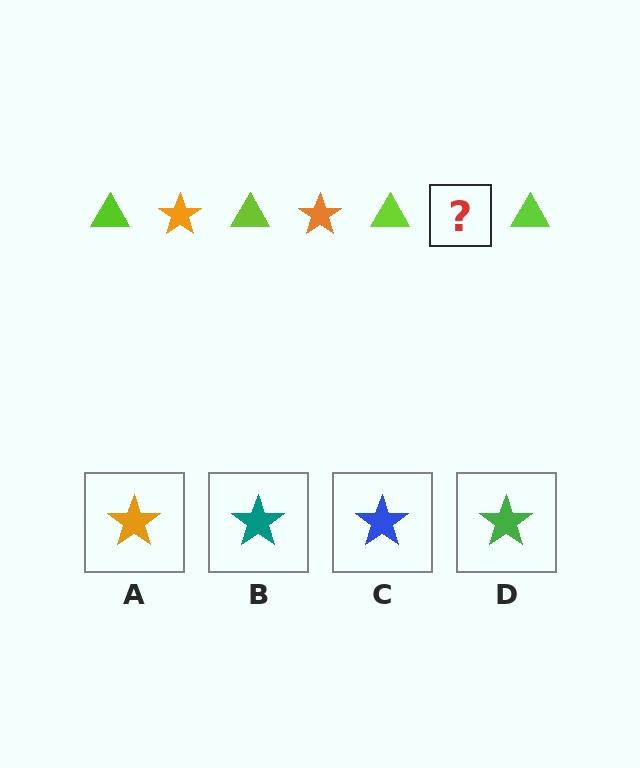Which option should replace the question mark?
Option A.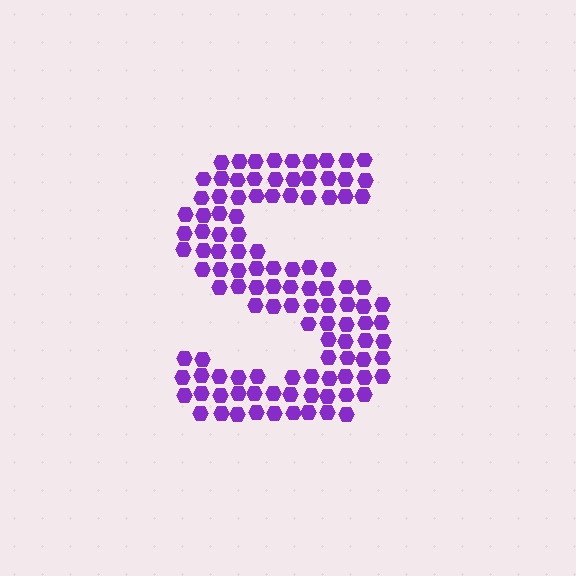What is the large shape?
The large shape is the letter S.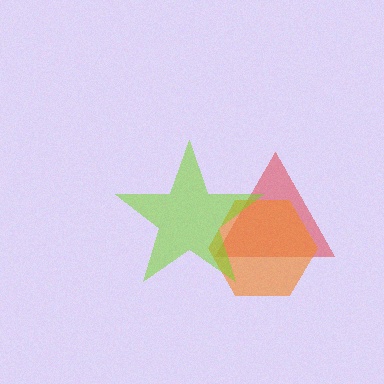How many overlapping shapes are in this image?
There are 3 overlapping shapes in the image.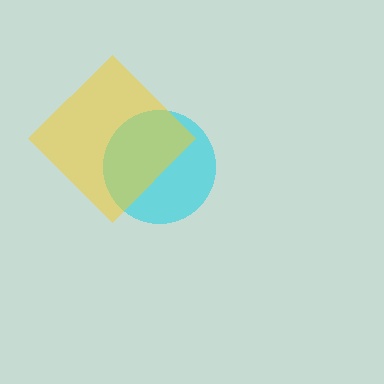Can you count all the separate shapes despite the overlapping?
Yes, there are 2 separate shapes.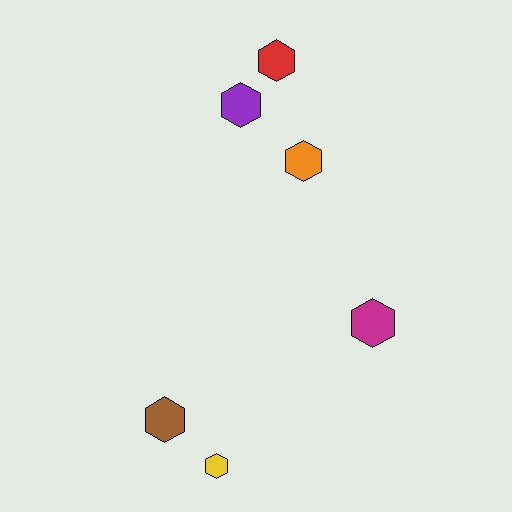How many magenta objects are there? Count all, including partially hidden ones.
There is 1 magenta object.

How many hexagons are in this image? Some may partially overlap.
There are 6 hexagons.